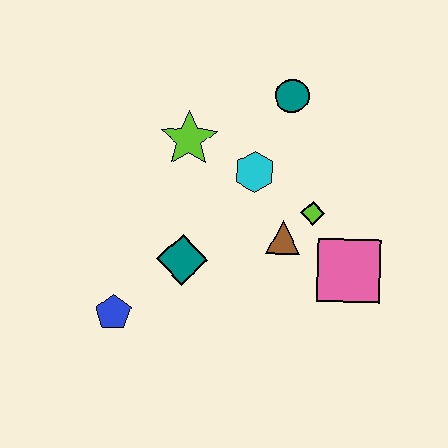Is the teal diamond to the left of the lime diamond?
Yes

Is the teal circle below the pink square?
No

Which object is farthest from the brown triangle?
The blue pentagon is farthest from the brown triangle.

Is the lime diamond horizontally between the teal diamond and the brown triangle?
No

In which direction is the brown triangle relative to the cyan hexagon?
The brown triangle is below the cyan hexagon.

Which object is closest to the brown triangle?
The lime diamond is closest to the brown triangle.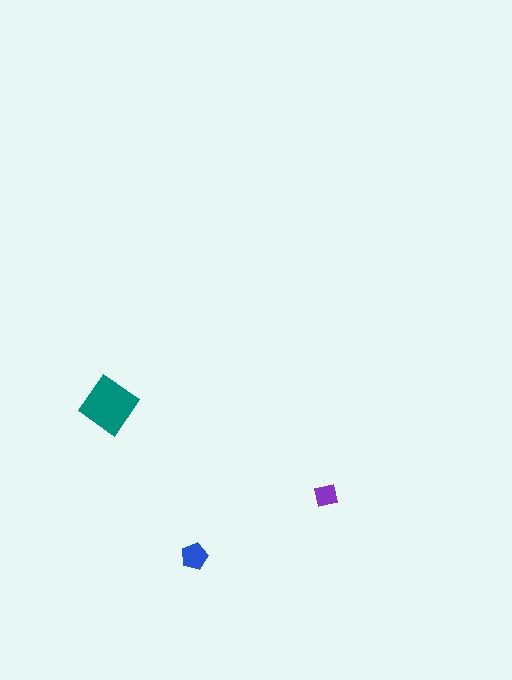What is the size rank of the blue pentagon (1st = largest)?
2nd.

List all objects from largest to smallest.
The teal diamond, the blue pentagon, the purple square.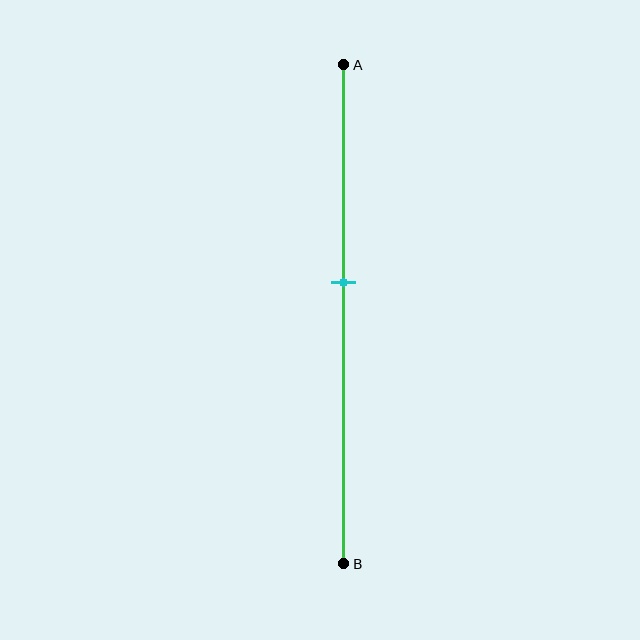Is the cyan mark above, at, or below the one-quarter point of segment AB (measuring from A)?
The cyan mark is below the one-quarter point of segment AB.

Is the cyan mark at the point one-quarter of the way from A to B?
No, the mark is at about 45% from A, not at the 25% one-quarter point.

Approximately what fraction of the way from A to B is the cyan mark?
The cyan mark is approximately 45% of the way from A to B.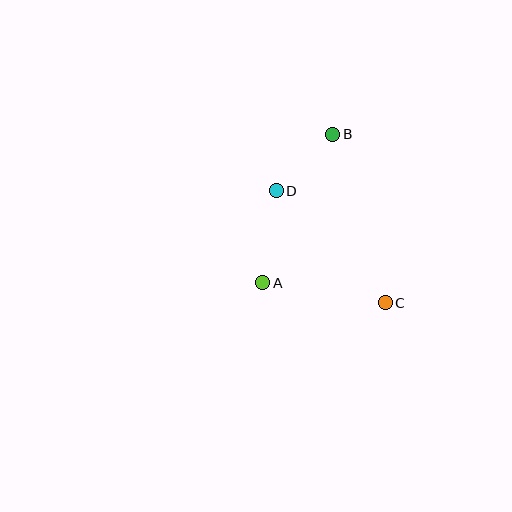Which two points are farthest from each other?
Points B and C are farthest from each other.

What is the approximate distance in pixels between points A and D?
The distance between A and D is approximately 93 pixels.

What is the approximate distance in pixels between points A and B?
The distance between A and B is approximately 164 pixels.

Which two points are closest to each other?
Points B and D are closest to each other.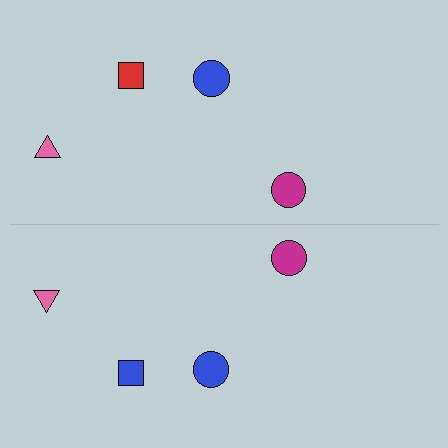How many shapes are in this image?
There are 8 shapes in this image.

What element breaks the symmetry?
The blue square on the bottom side breaks the symmetry — its mirror counterpart is red.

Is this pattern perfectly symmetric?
No, the pattern is not perfectly symmetric. The blue square on the bottom side breaks the symmetry — its mirror counterpart is red.